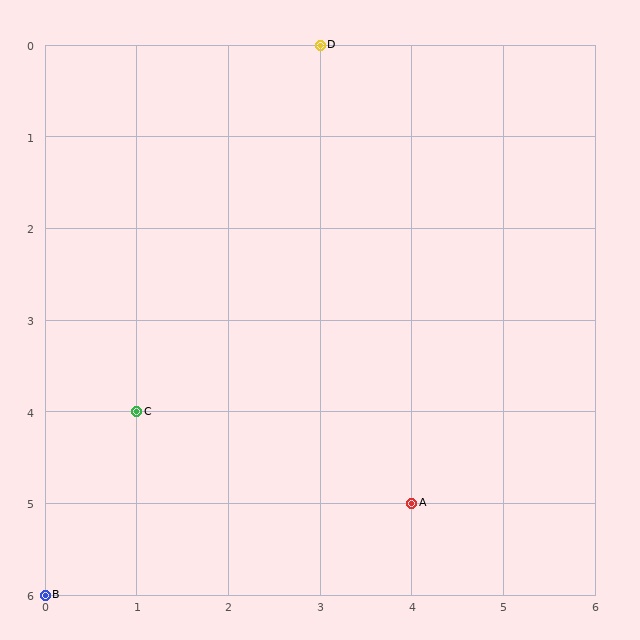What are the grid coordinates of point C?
Point C is at grid coordinates (1, 4).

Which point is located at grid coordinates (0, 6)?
Point B is at (0, 6).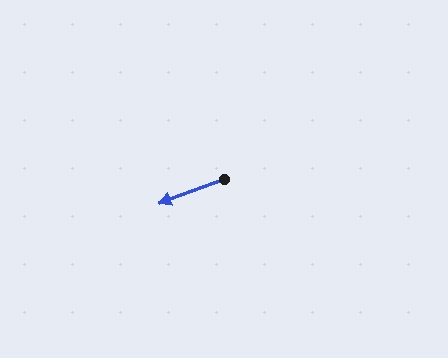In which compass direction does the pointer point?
West.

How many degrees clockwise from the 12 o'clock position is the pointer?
Approximately 249 degrees.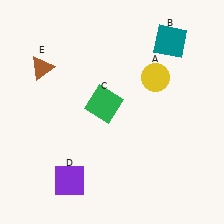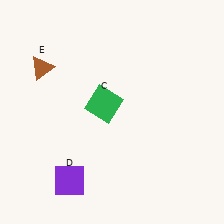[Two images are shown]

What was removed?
The yellow circle (A), the teal square (B) were removed in Image 2.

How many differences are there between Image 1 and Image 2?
There are 2 differences between the two images.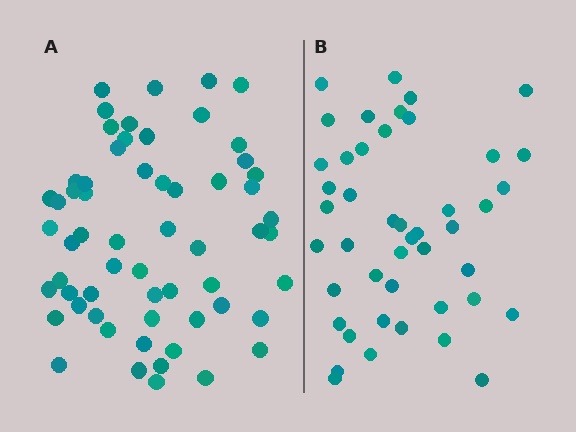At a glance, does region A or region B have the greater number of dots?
Region A (the left region) has more dots.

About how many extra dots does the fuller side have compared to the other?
Region A has approximately 15 more dots than region B.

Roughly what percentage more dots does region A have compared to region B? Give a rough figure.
About 35% more.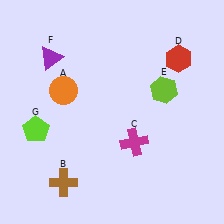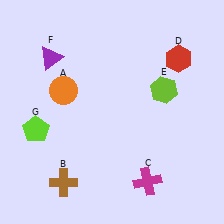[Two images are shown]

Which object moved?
The magenta cross (C) moved down.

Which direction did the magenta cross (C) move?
The magenta cross (C) moved down.